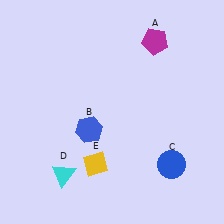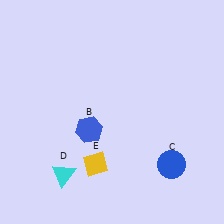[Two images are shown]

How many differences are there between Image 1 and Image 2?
There is 1 difference between the two images.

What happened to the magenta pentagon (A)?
The magenta pentagon (A) was removed in Image 2. It was in the top-right area of Image 1.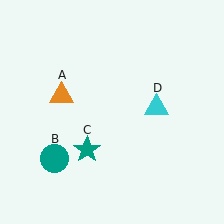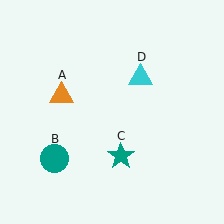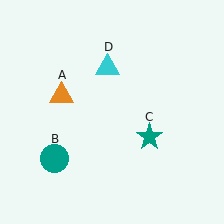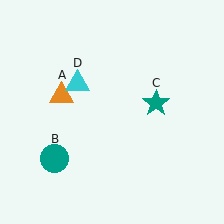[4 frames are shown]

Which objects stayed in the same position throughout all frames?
Orange triangle (object A) and teal circle (object B) remained stationary.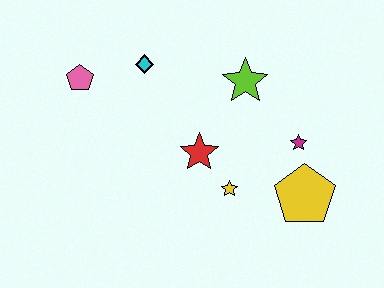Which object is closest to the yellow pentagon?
The magenta star is closest to the yellow pentagon.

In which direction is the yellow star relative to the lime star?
The yellow star is below the lime star.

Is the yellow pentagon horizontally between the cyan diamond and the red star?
No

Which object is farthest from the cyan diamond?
The yellow pentagon is farthest from the cyan diamond.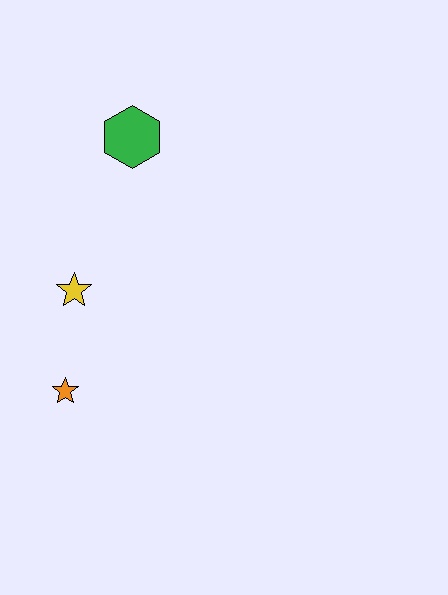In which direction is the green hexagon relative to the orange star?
The green hexagon is above the orange star.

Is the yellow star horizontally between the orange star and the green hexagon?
Yes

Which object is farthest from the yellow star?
The green hexagon is farthest from the yellow star.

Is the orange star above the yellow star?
No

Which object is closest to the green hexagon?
The yellow star is closest to the green hexagon.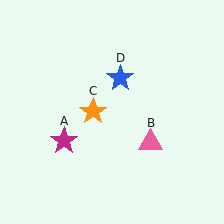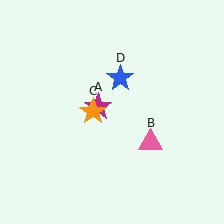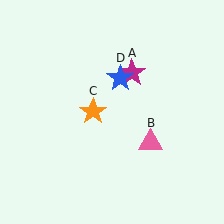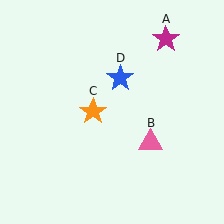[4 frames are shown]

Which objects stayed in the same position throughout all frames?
Pink triangle (object B) and orange star (object C) and blue star (object D) remained stationary.